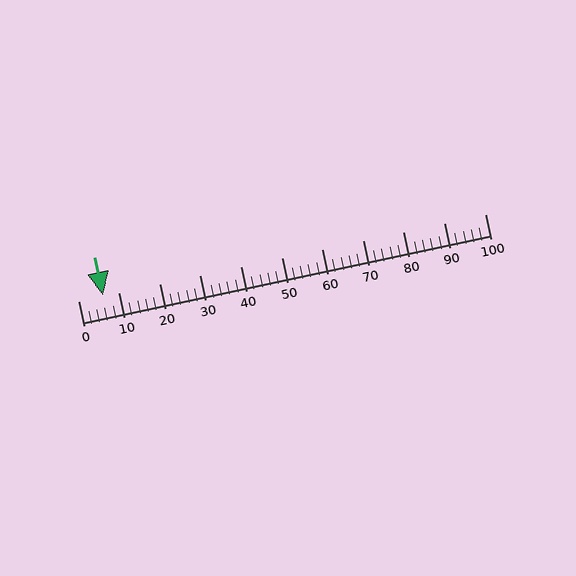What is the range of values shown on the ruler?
The ruler shows values from 0 to 100.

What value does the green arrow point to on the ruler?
The green arrow points to approximately 6.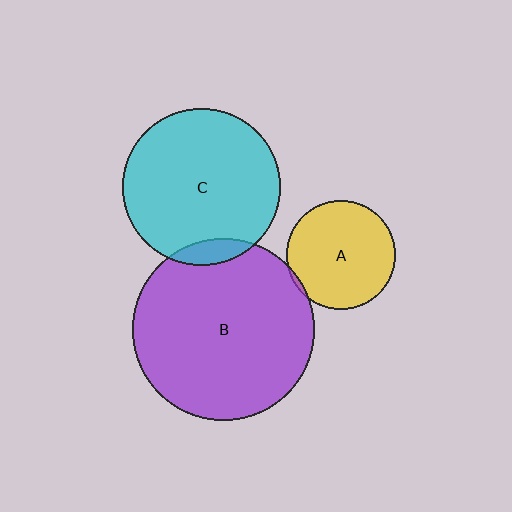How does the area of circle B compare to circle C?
Approximately 1.3 times.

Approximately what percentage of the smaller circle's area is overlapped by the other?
Approximately 5%.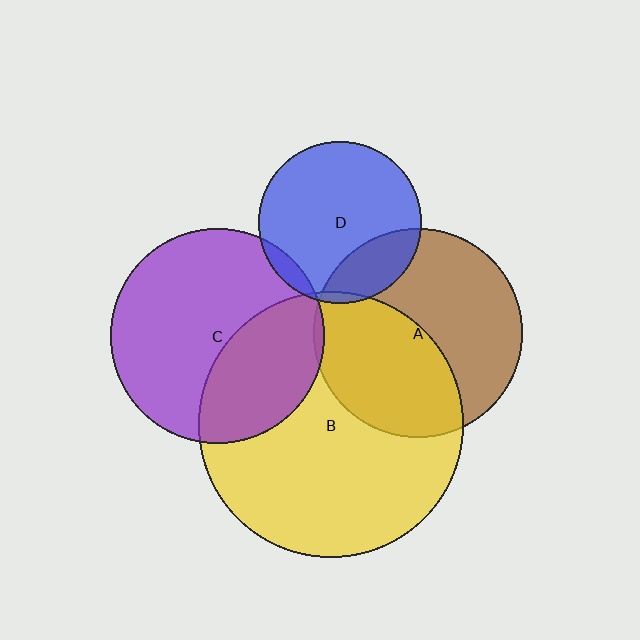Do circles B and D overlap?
Yes.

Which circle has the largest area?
Circle B (yellow).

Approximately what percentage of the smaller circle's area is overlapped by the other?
Approximately 5%.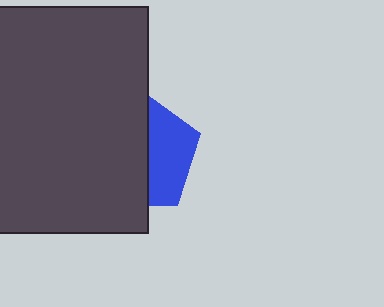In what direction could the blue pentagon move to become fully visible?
The blue pentagon could move right. That would shift it out from behind the dark gray rectangle entirely.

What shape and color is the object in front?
The object in front is a dark gray rectangle.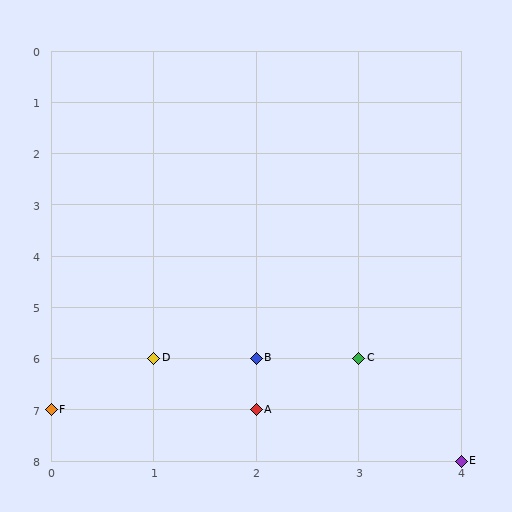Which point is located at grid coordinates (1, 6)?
Point D is at (1, 6).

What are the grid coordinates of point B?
Point B is at grid coordinates (2, 6).